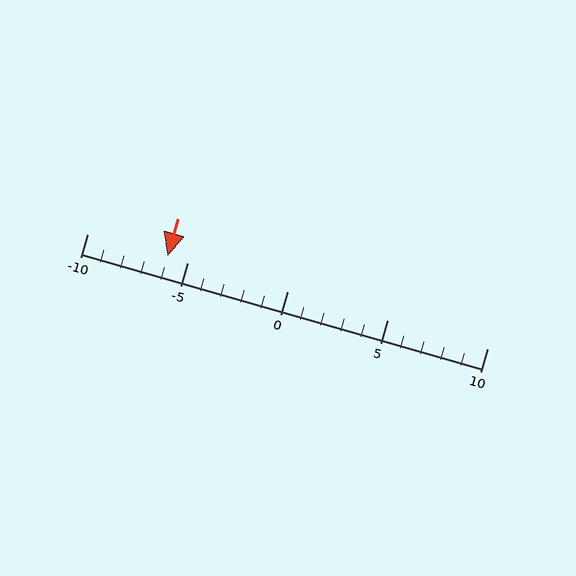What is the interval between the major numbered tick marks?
The major tick marks are spaced 5 units apart.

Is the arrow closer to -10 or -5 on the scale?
The arrow is closer to -5.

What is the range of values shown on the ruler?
The ruler shows values from -10 to 10.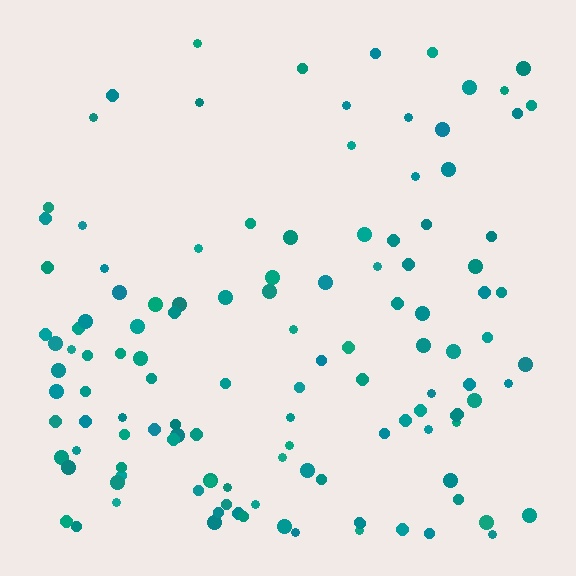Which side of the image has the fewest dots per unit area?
The top.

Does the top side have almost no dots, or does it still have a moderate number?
Still a moderate number, just noticeably fewer than the bottom.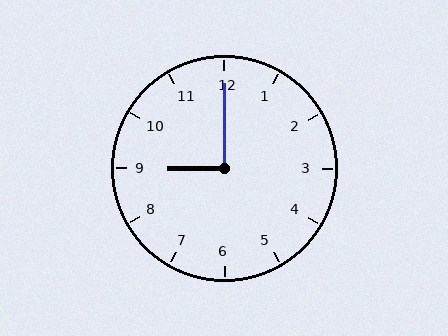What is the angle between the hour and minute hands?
Approximately 90 degrees.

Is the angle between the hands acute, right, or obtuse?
It is right.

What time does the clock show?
9:00.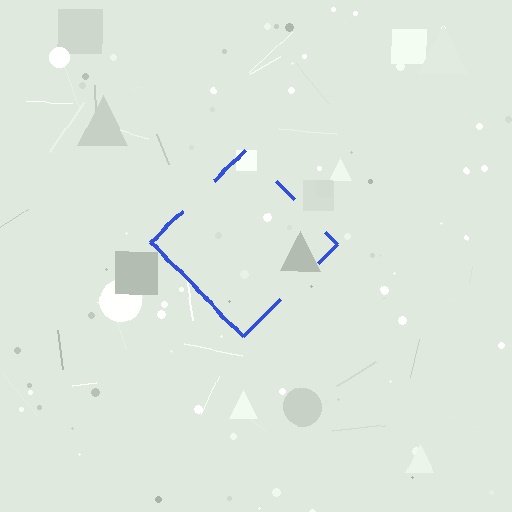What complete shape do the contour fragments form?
The contour fragments form a diamond.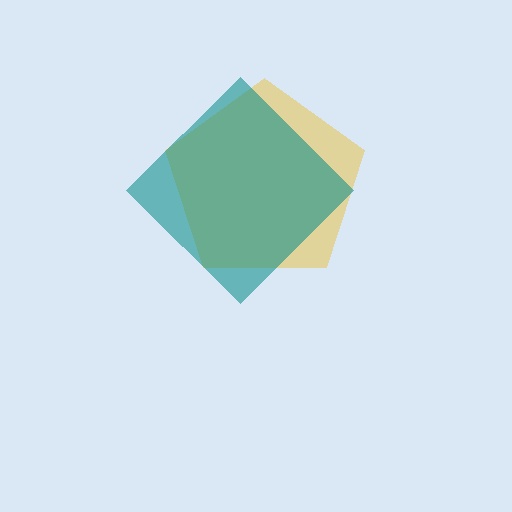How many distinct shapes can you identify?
There are 2 distinct shapes: a yellow pentagon, a teal diamond.